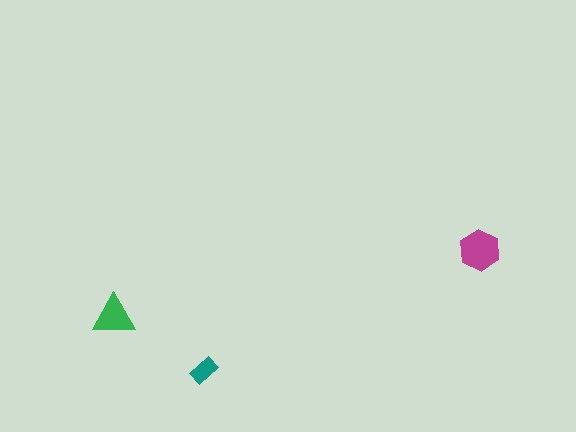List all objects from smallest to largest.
The teal rectangle, the green triangle, the magenta hexagon.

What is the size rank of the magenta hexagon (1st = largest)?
1st.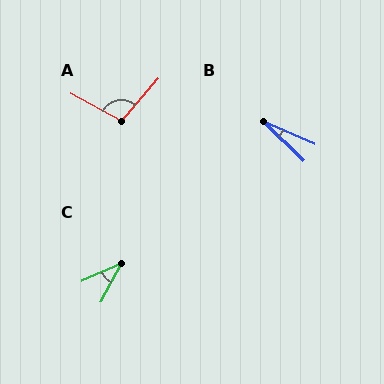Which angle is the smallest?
B, at approximately 21 degrees.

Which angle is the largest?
A, at approximately 102 degrees.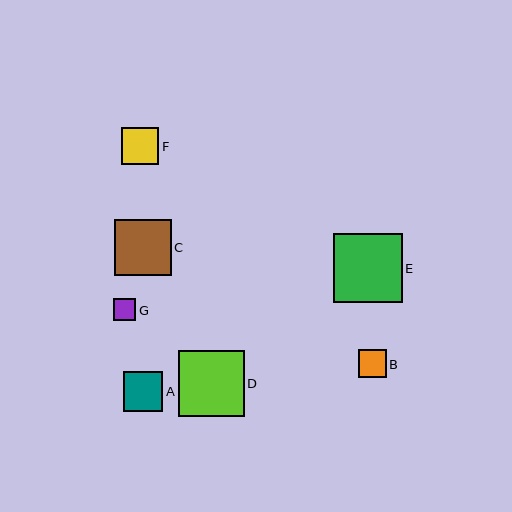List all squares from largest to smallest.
From largest to smallest: E, D, C, A, F, B, G.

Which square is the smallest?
Square G is the smallest with a size of approximately 22 pixels.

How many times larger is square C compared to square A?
Square C is approximately 1.4 times the size of square A.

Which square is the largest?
Square E is the largest with a size of approximately 69 pixels.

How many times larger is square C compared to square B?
Square C is approximately 2.0 times the size of square B.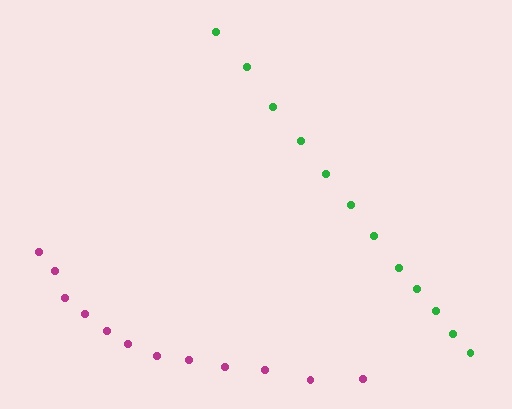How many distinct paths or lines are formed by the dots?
There are 2 distinct paths.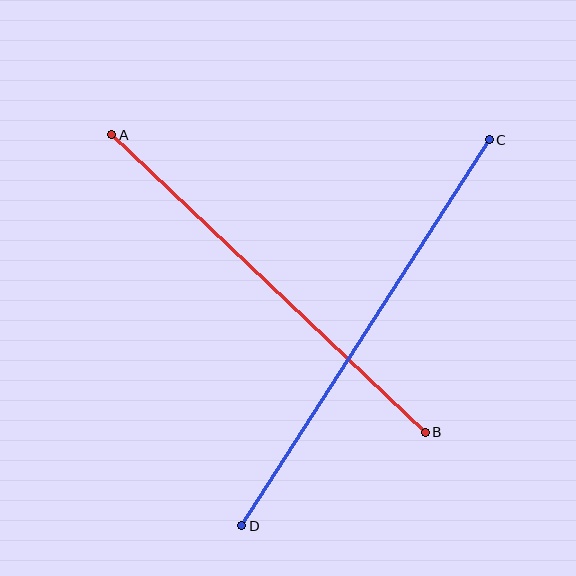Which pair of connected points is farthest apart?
Points C and D are farthest apart.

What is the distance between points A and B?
The distance is approximately 432 pixels.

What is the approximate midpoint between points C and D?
The midpoint is at approximately (365, 333) pixels.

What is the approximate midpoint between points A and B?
The midpoint is at approximately (268, 284) pixels.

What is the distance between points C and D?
The distance is approximately 459 pixels.